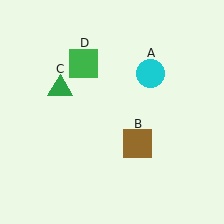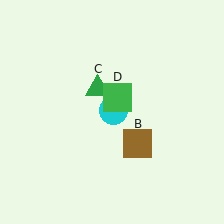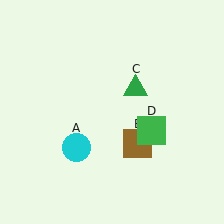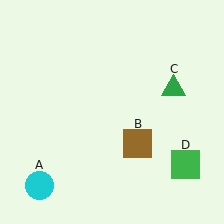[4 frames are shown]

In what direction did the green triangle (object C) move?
The green triangle (object C) moved right.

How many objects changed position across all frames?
3 objects changed position: cyan circle (object A), green triangle (object C), green square (object D).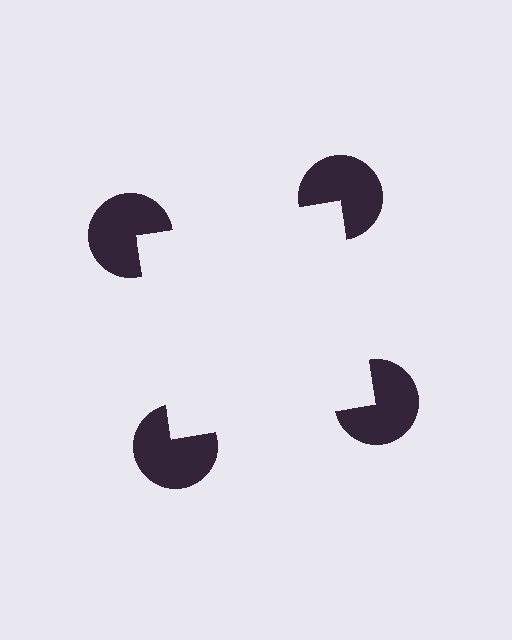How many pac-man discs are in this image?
There are 4 — one at each vertex of the illusory square.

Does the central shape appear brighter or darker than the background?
It typically appears slightly brighter than the background, even though no actual brightness change is drawn.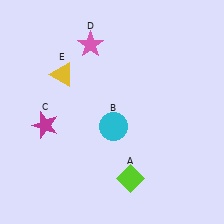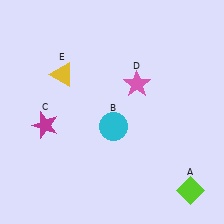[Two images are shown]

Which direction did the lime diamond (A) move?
The lime diamond (A) moved right.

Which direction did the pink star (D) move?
The pink star (D) moved right.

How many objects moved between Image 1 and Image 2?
2 objects moved between the two images.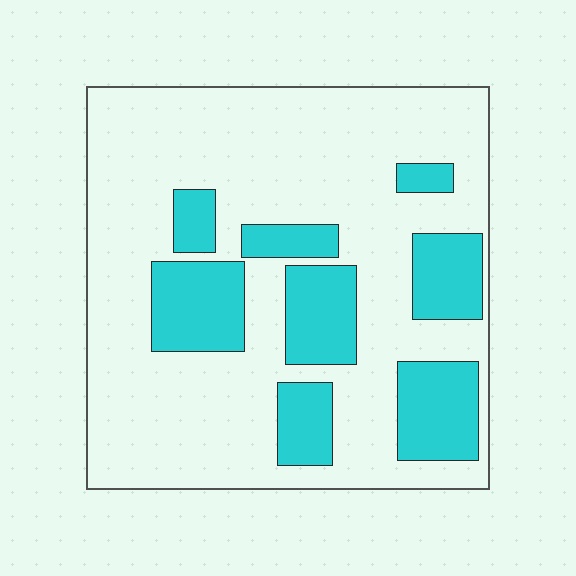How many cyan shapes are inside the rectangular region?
8.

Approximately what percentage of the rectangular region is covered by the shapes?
Approximately 25%.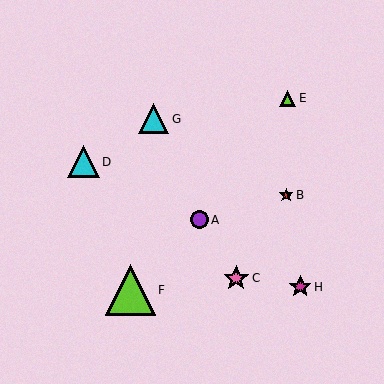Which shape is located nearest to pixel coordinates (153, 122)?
The cyan triangle (labeled G) at (154, 119) is nearest to that location.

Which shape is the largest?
The lime triangle (labeled F) is the largest.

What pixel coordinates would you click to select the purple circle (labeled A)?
Click at (199, 220) to select the purple circle A.